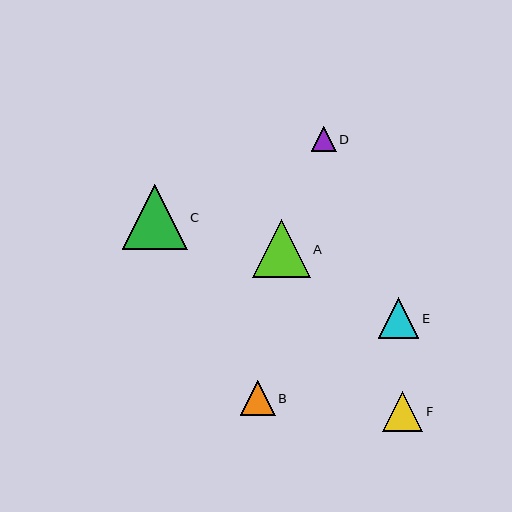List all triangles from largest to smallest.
From largest to smallest: C, A, E, F, B, D.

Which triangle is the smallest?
Triangle D is the smallest with a size of approximately 25 pixels.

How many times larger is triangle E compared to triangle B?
Triangle E is approximately 1.2 times the size of triangle B.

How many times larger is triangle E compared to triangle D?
Triangle E is approximately 1.6 times the size of triangle D.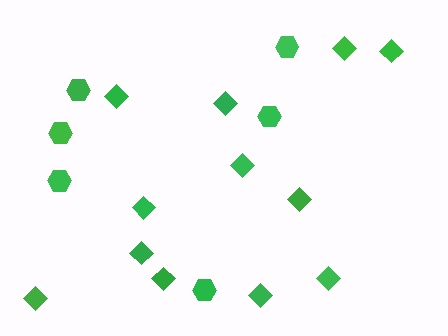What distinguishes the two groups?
There are 2 groups: one group of hexagons (6) and one group of diamonds (12).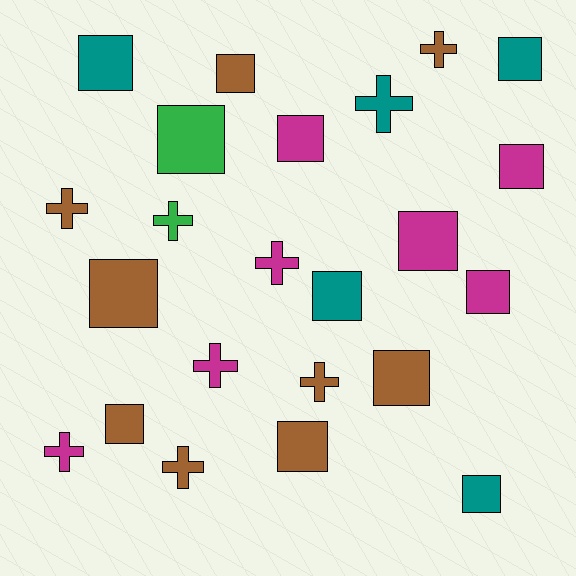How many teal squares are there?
There are 4 teal squares.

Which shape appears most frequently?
Square, with 14 objects.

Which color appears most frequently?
Brown, with 9 objects.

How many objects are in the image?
There are 23 objects.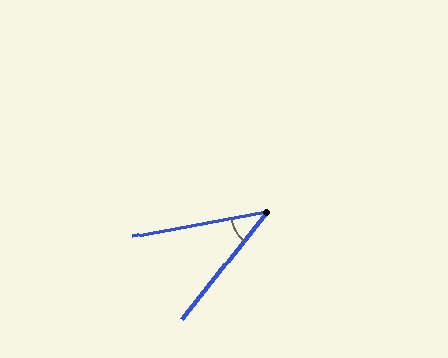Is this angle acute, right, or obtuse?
It is acute.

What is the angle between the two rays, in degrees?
Approximately 42 degrees.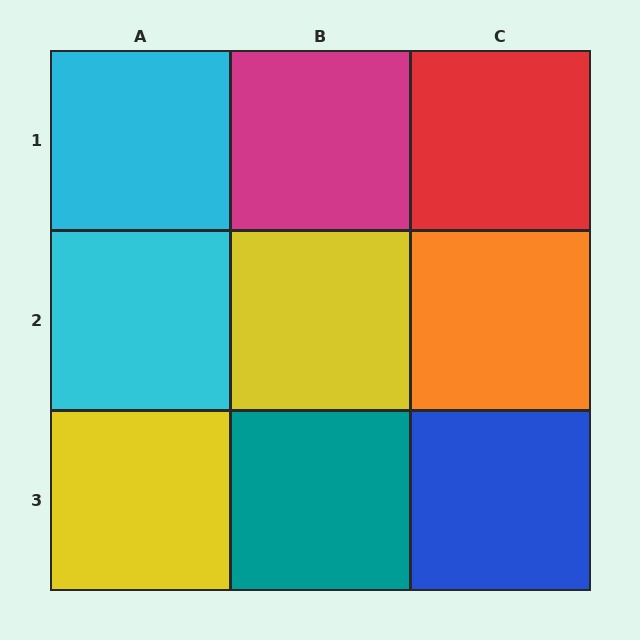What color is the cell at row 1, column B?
Magenta.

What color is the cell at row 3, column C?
Blue.